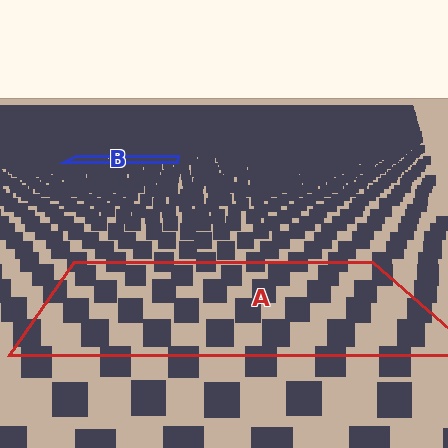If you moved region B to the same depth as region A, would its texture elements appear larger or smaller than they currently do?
They would appear larger. At a closer depth, the same texture elements are projected at a bigger on-screen size.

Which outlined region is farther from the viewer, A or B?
Region B is farther from the viewer — the texture elements inside it appear smaller and more densely packed.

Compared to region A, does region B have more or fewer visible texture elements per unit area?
Region B has more texture elements per unit area — they are packed more densely because it is farther away.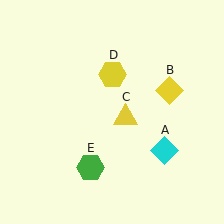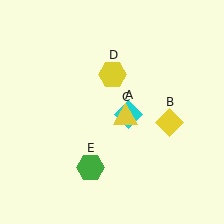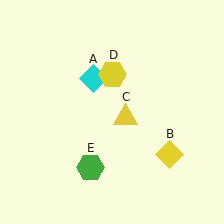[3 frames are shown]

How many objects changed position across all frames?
2 objects changed position: cyan diamond (object A), yellow diamond (object B).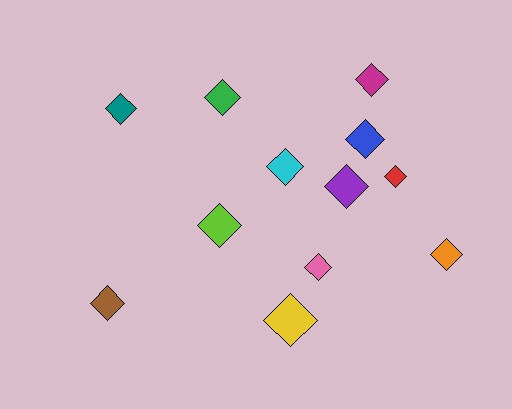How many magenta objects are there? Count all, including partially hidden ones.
There is 1 magenta object.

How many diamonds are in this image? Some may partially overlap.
There are 12 diamonds.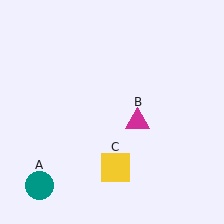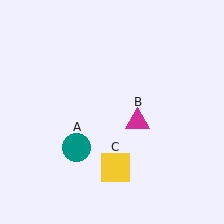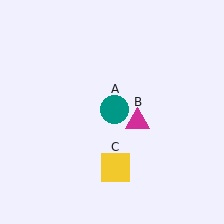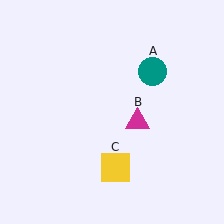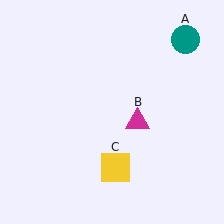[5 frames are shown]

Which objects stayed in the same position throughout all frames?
Magenta triangle (object B) and yellow square (object C) remained stationary.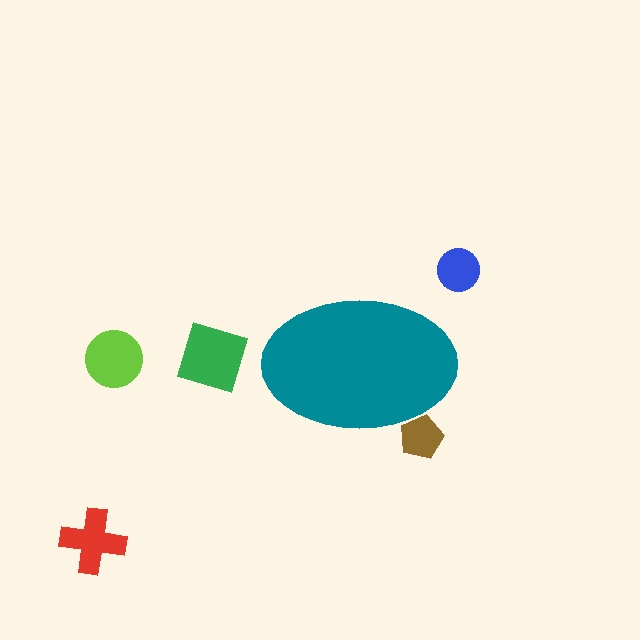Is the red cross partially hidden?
No, the red cross is fully visible.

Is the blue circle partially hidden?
No, the blue circle is fully visible.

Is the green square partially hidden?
No, the green square is fully visible.